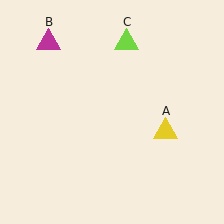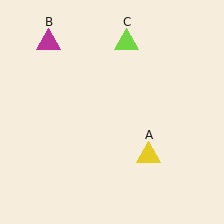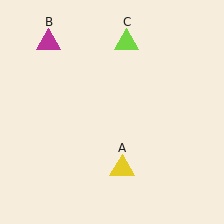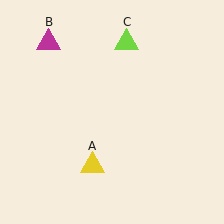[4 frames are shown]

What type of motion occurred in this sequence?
The yellow triangle (object A) rotated clockwise around the center of the scene.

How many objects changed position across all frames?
1 object changed position: yellow triangle (object A).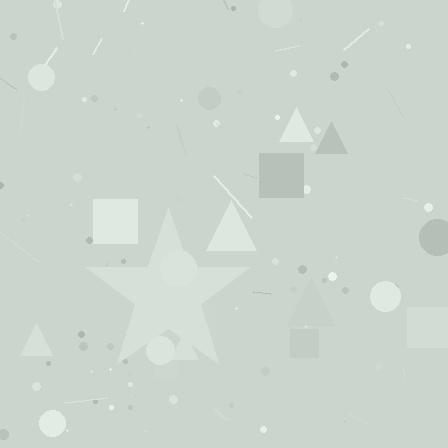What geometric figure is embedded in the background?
A star is embedded in the background.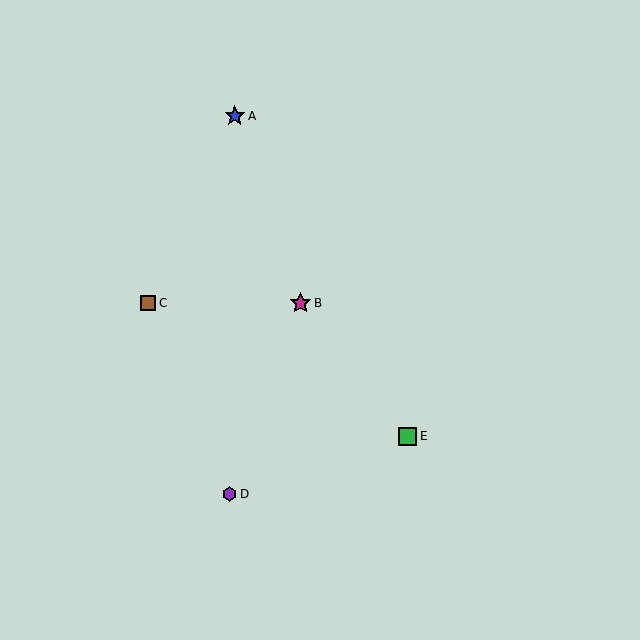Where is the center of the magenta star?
The center of the magenta star is at (300, 303).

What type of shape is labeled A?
Shape A is a blue star.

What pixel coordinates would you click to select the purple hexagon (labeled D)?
Click at (229, 494) to select the purple hexagon D.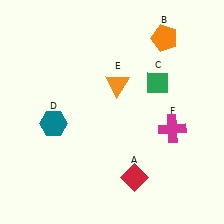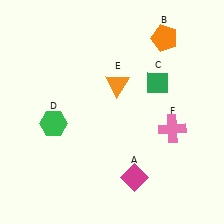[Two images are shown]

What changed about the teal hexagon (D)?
In Image 1, D is teal. In Image 2, it changed to green.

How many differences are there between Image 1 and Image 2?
There are 3 differences between the two images.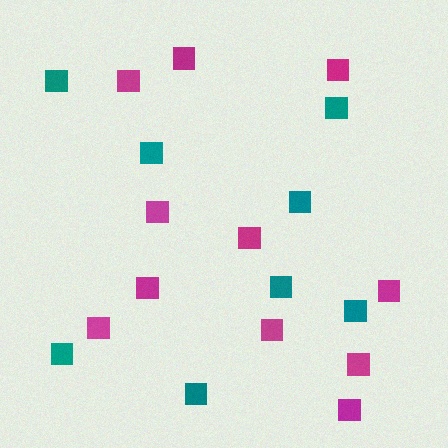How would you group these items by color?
There are 2 groups: one group of magenta squares (11) and one group of teal squares (8).